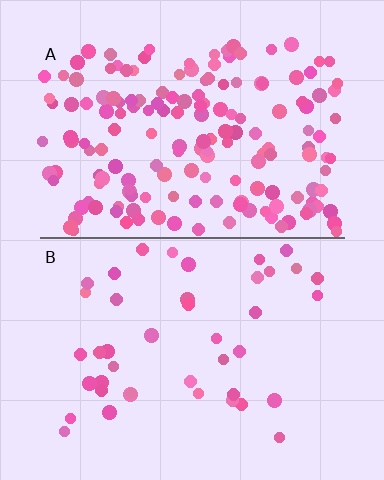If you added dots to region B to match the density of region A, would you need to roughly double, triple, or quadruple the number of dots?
Approximately quadruple.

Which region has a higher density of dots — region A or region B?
A (the top).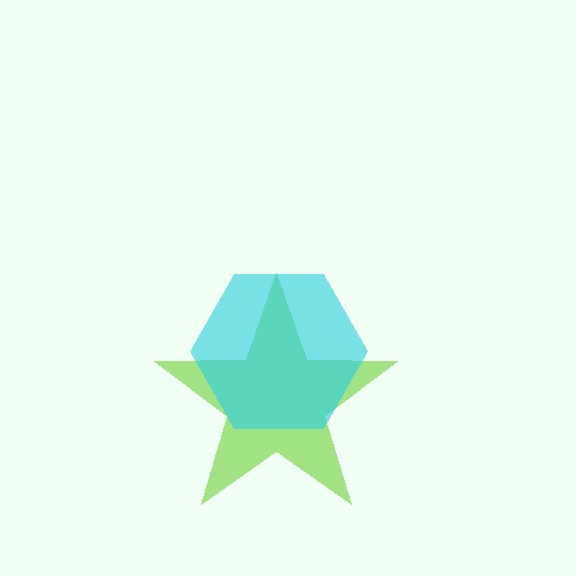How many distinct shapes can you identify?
There are 2 distinct shapes: a lime star, a cyan hexagon.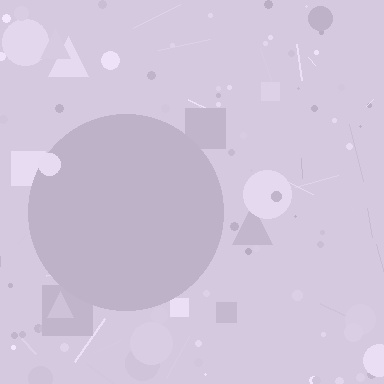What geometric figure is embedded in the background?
A circle is embedded in the background.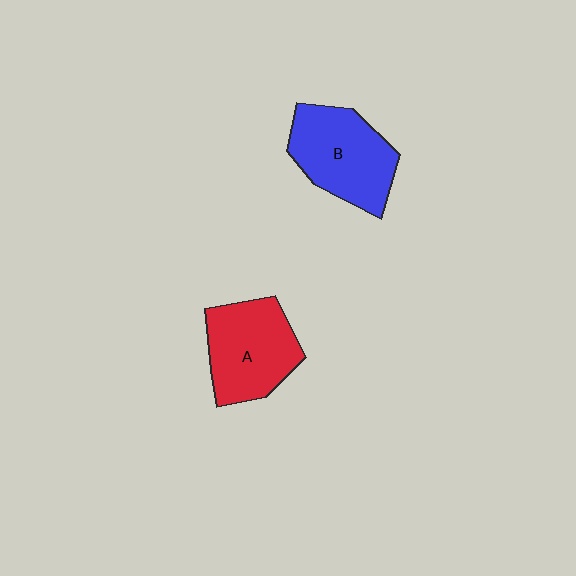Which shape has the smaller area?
Shape A (red).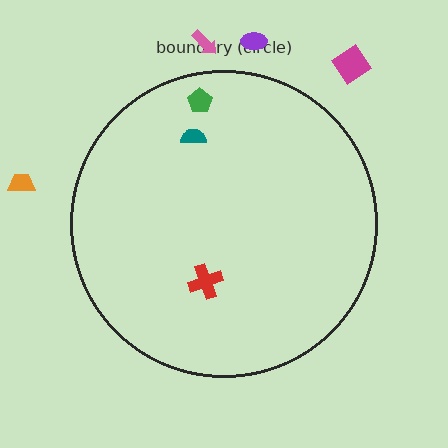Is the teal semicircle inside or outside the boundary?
Inside.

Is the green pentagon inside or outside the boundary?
Inside.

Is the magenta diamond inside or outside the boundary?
Outside.